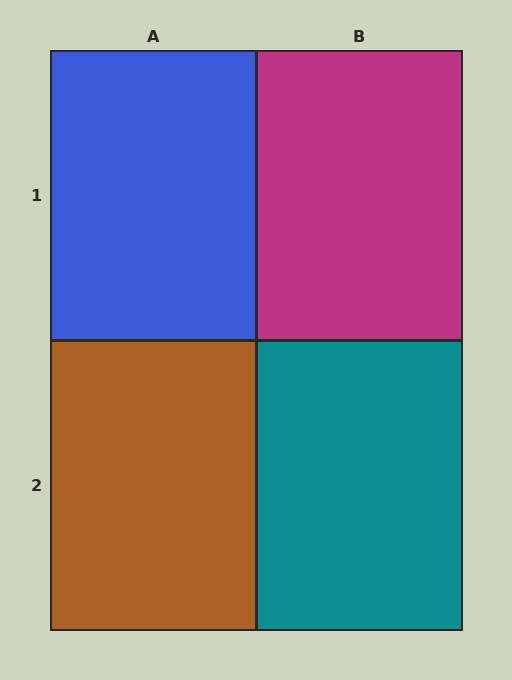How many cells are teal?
1 cell is teal.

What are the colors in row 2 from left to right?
Brown, teal.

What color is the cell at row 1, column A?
Blue.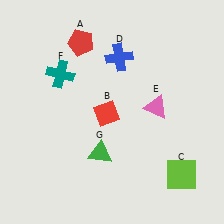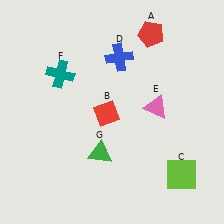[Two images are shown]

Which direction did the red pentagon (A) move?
The red pentagon (A) moved right.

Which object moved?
The red pentagon (A) moved right.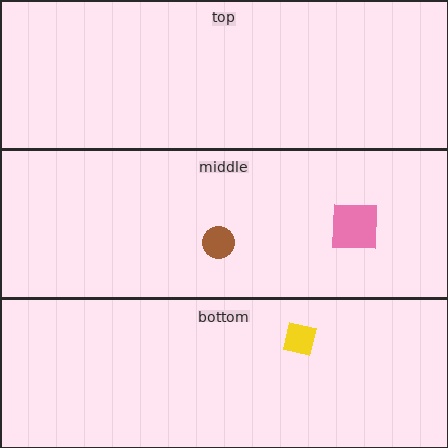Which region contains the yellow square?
The bottom region.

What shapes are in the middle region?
The pink square, the brown circle.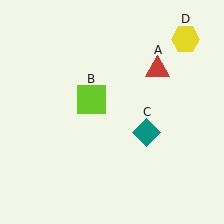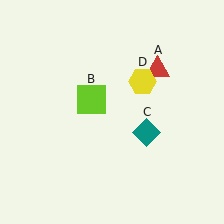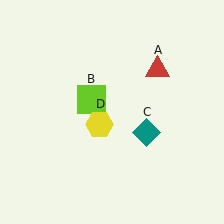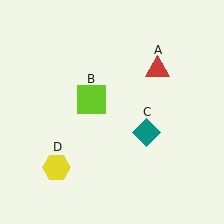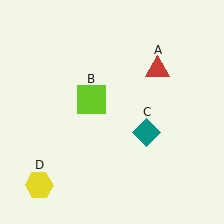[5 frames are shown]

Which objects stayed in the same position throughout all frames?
Red triangle (object A) and lime square (object B) and teal diamond (object C) remained stationary.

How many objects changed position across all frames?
1 object changed position: yellow hexagon (object D).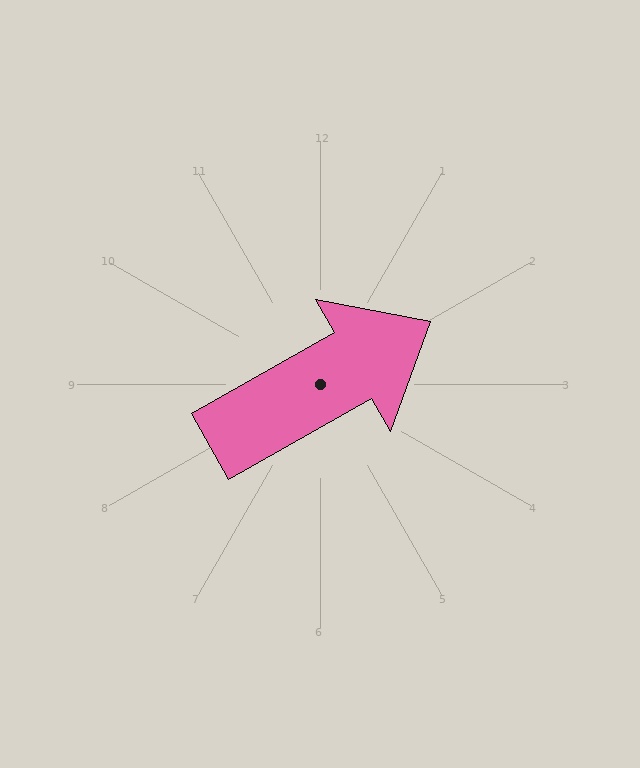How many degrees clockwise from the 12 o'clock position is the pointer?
Approximately 60 degrees.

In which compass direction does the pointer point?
Northeast.